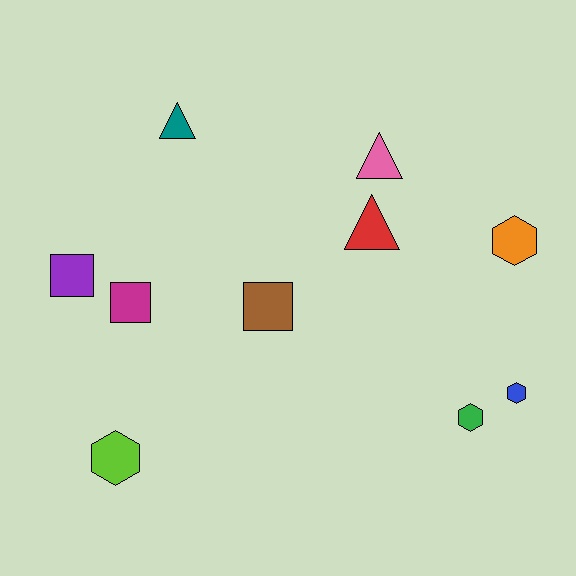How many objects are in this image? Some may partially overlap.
There are 10 objects.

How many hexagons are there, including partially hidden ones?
There are 4 hexagons.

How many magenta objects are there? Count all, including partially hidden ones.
There is 1 magenta object.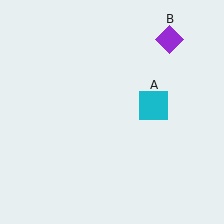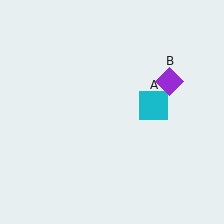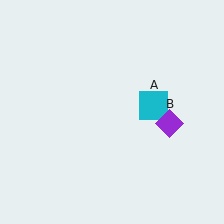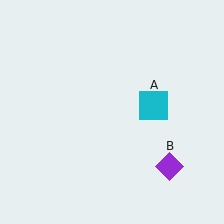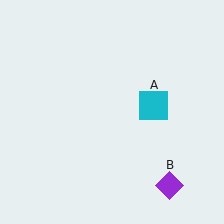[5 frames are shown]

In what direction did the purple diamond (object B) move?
The purple diamond (object B) moved down.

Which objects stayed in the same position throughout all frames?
Cyan square (object A) remained stationary.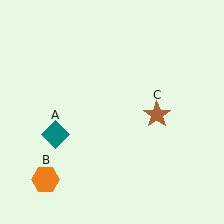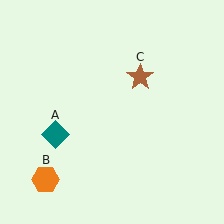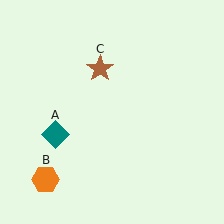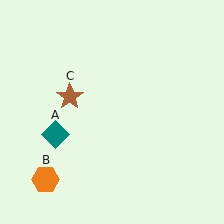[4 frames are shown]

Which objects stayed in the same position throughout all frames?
Teal diamond (object A) and orange hexagon (object B) remained stationary.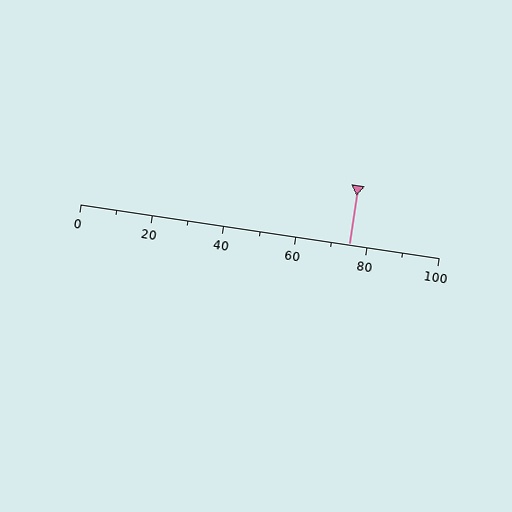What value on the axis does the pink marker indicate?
The marker indicates approximately 75.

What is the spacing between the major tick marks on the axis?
The major ticks are spaced 20 apart.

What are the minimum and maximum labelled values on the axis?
The axis runs from 0 to 100.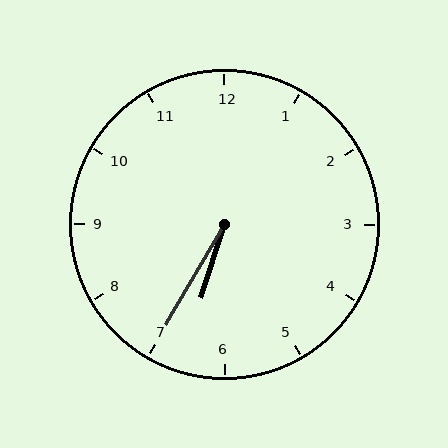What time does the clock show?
6:35.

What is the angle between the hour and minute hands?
Approximately 12 degrees.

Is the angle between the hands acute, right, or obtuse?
It is acute.